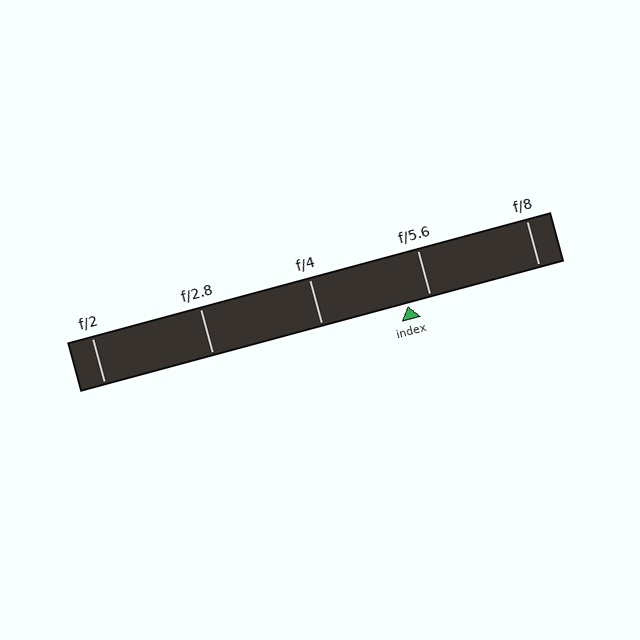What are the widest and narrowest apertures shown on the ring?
The widest aperture shown is f/2 and the narrowest is f/8.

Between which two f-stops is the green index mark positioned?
The index mark is between f/4 and f/5.6.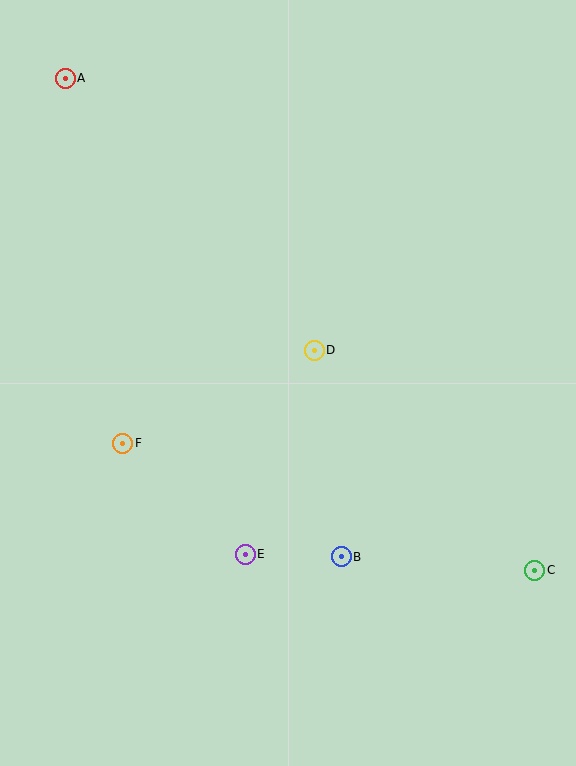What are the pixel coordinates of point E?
Point E is at (245, 554).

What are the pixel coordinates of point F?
Point F is at (123, 443).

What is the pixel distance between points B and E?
The distance between B and E is 96 pixels.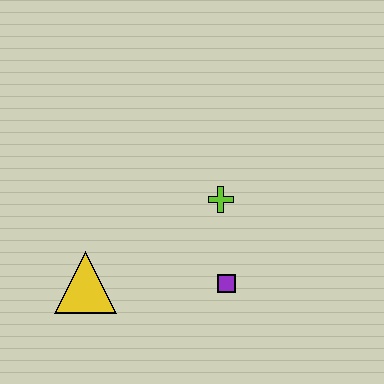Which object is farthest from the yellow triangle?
The lime cross is farthest from the yellow triangle.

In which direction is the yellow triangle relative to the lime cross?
The yellow triangle is to the left of the lime cross.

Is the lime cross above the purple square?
Yes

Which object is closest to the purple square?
The lime cross is closest to the purple square.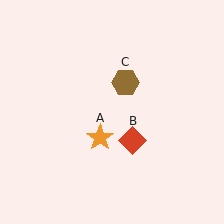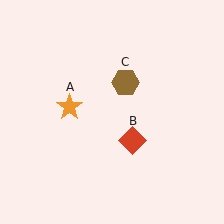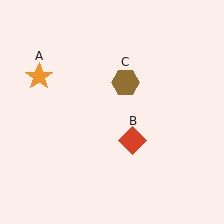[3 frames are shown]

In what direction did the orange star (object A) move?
The orange star (object A) moved up and to the left.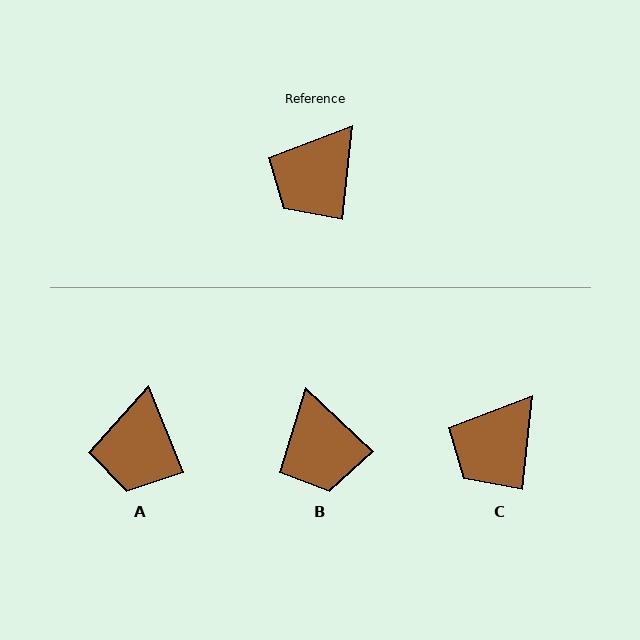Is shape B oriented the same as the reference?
No, it is off by about 53 degrees.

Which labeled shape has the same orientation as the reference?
C.